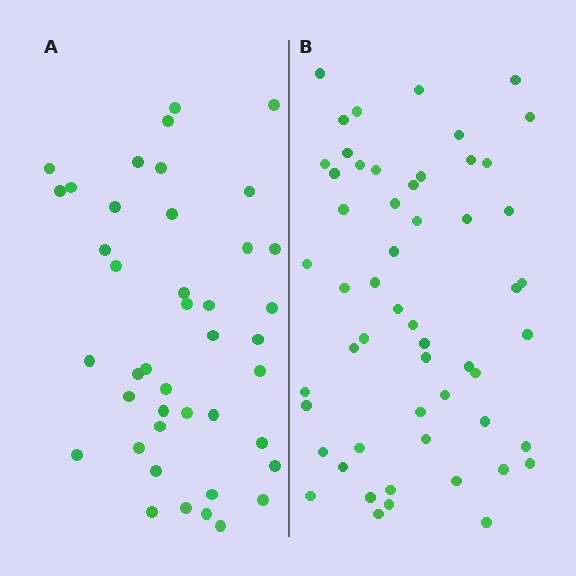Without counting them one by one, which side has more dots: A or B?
Region B (the right region) has more dots.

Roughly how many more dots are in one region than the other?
Region B has approximately 15 more dots than region A.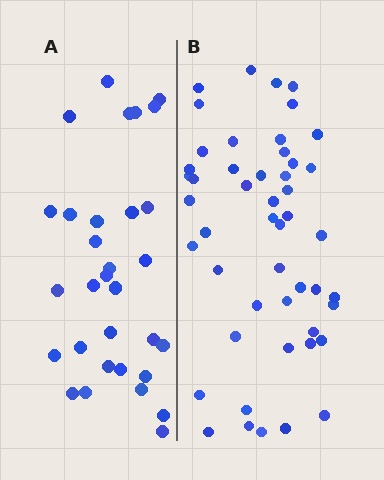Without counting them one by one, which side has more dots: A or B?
Region B (the right region) has more dots.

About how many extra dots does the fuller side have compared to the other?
Region B has approximately 20 more dots than region A.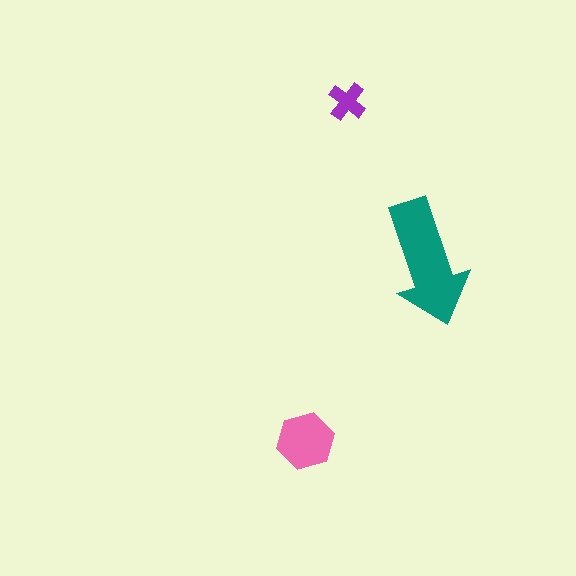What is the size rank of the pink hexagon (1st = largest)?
2nd.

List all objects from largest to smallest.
The teal arrow, the pink hexagon, the purple cross.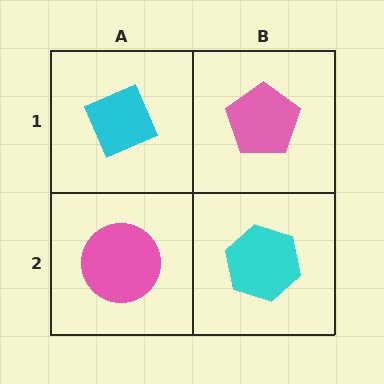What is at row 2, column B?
A cyan hexagon.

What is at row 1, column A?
A cyan diamond.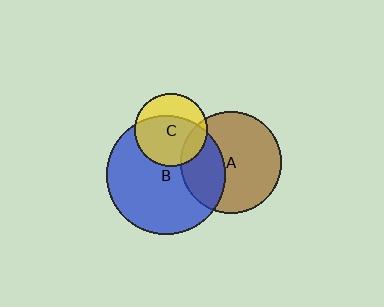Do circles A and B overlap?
Yes.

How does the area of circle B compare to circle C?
Approximately 2.6 times.